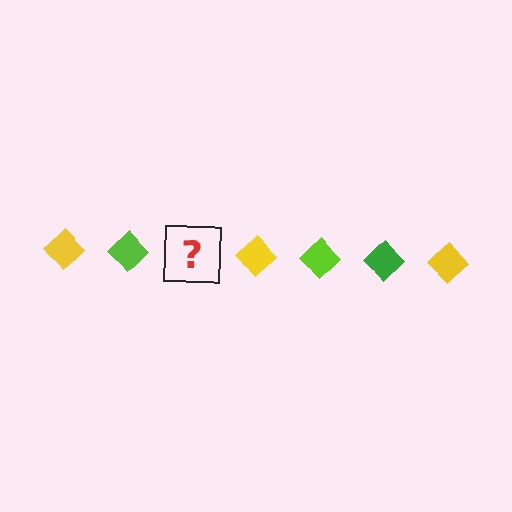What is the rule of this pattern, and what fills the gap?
The rule is that the pattern cycles through yellow, lime, green diamonds. The gap should be filled with a green diamond.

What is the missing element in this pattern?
The missing element is a green diamond.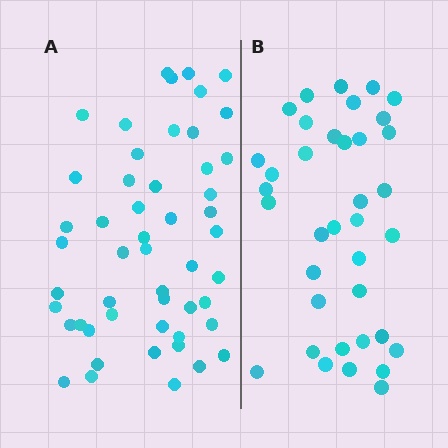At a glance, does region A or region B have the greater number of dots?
Region A (the left region) has more dots.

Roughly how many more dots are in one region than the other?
Region A has approximately 15 more dots than region B.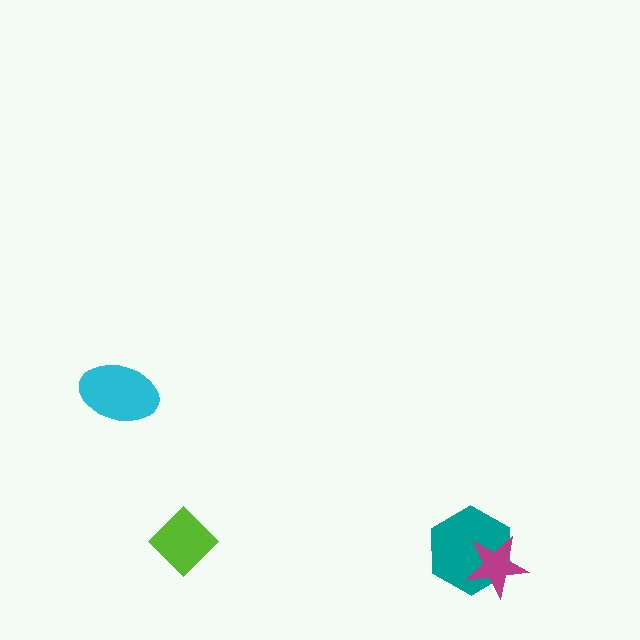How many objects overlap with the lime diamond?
0 objects overlap with the lime diamond.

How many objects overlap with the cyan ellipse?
0 objects overlap with the cyan ellipse.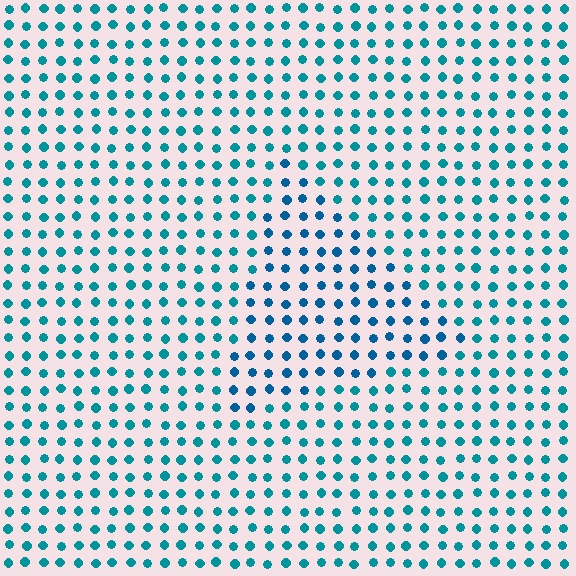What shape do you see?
I see a triangle.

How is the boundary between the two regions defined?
The boundary is defined purely by a slight shift in hue (about 20 degrees). Spacing, size, and orientation are identical on both sides.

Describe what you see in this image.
The image is filled with small teal elements in a uniform arrangement. A triangle-shaped region is visible where the elements are tinted to a slightly different hue, forming a subtle color boundary.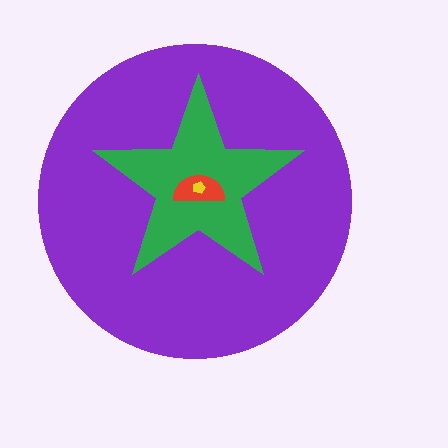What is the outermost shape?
The purple circle.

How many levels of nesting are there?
4.